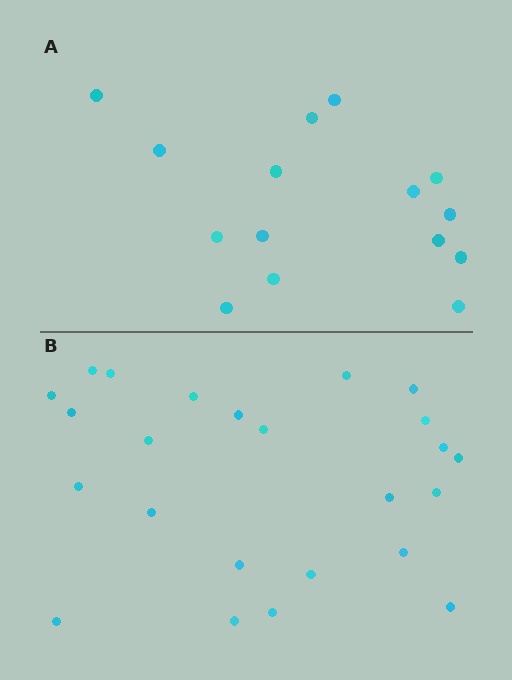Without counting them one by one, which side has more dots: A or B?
Region B (the bottom region) has more dots.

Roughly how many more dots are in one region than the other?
Region B has roughly 8 or so more dots than region A.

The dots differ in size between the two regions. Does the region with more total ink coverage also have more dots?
No. Region A has more total ink coverage because its dots are larger, but region B actually contains more individual dots. Total area can be misleading — the number of items is what matters here.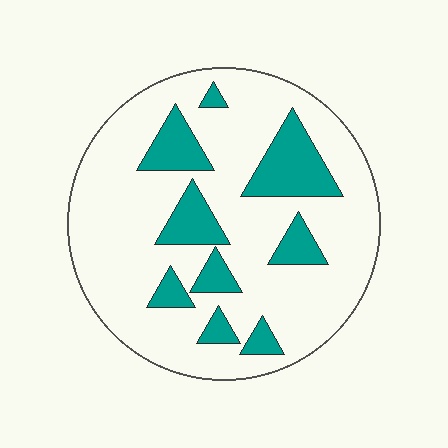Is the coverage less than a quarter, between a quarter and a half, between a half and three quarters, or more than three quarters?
Less than a quarter.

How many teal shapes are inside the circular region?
9.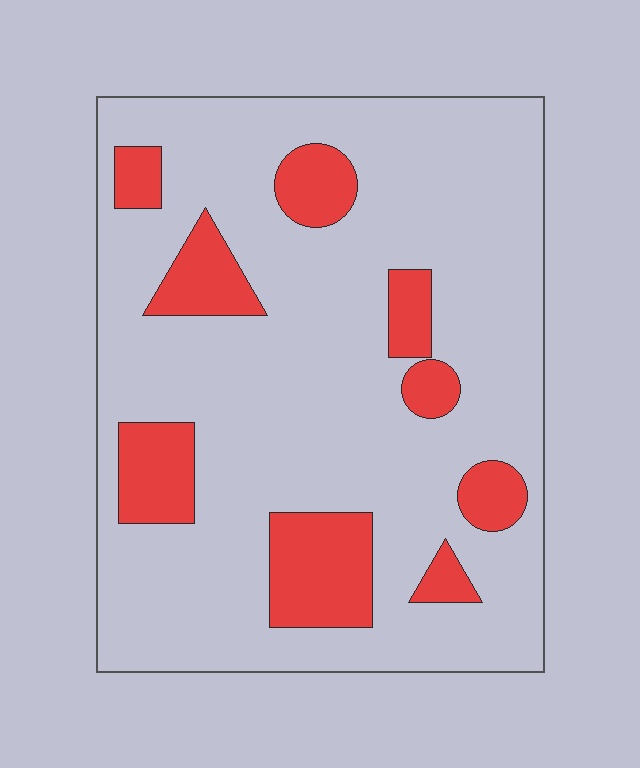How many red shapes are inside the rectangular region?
9.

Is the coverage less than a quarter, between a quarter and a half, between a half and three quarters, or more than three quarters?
Less than a quarter.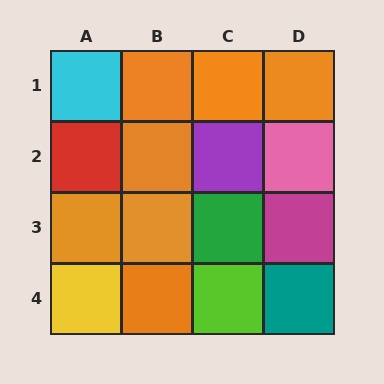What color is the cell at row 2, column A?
Red.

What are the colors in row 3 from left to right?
Orange, orange, green, magenta.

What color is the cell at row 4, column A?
Yellow.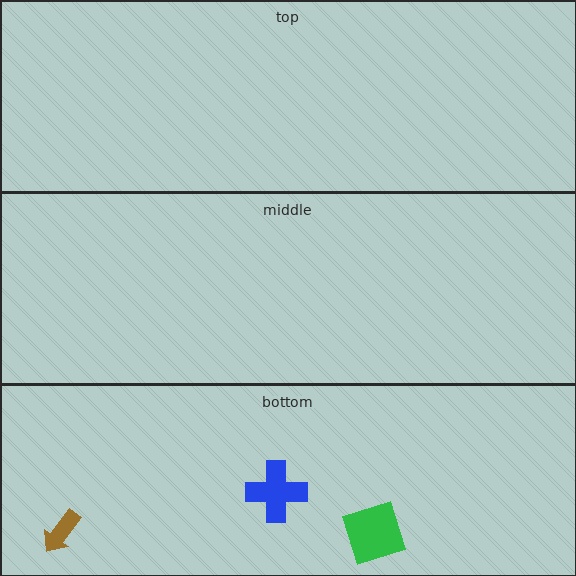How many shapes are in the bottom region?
3.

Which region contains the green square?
The bottom region.